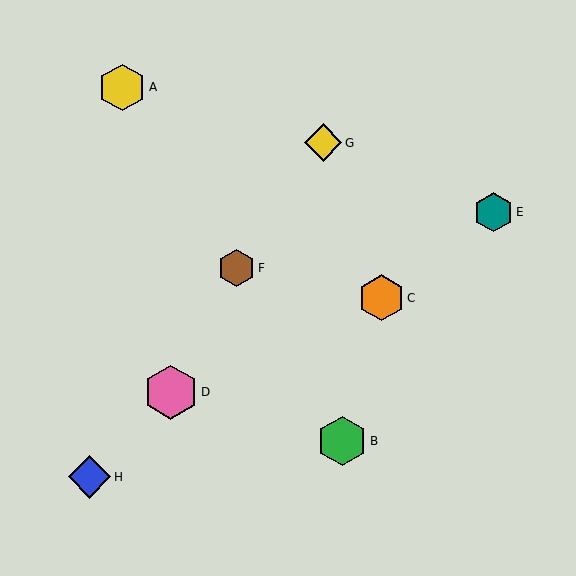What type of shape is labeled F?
Shape F is a brown hexagon.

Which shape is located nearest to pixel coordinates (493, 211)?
The teal hexagon (labeled E) at (493, 212) is nearest to that location.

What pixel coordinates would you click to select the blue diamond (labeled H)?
Click at (89, 477) to select the blue diamond H.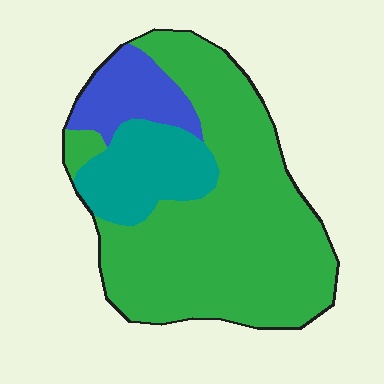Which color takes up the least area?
Blue, at roughly 15%.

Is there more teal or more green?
Green.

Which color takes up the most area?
Green, at roughly 70%.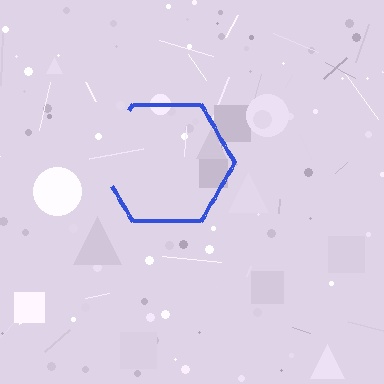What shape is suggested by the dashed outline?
The dashed outline suggests a hexagon.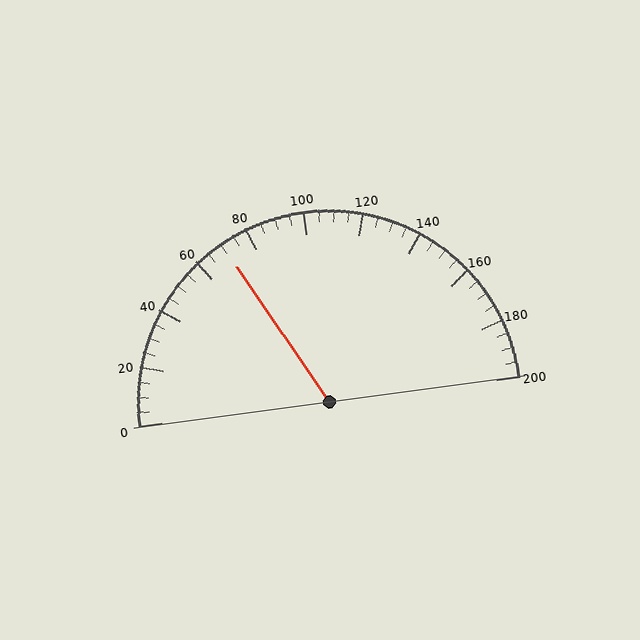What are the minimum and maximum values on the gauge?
The gauge ranges from 0 to 200.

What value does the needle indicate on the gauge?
The needle indicates approximately 70.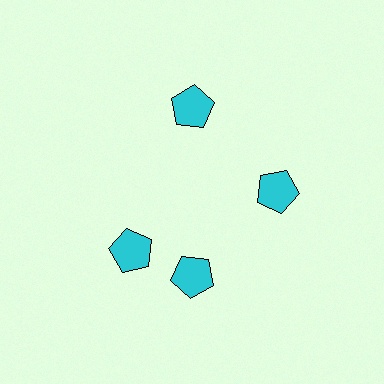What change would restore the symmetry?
The symmetry would be restored by rotating it back into even spacing with its neighbors so that all 4 pentagons sit at equal angles and equal distance from the center.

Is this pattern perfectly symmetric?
No. The 4 cyan pentagons are arranged in a ring, but one element near the 9 o'clock position is rotated out of alignment along the ring, breaking the 4-fold rotational symmetry.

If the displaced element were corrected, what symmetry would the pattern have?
It would have 4-fold rotational symmetry — the pattern would map onto itself every 90 degrees.